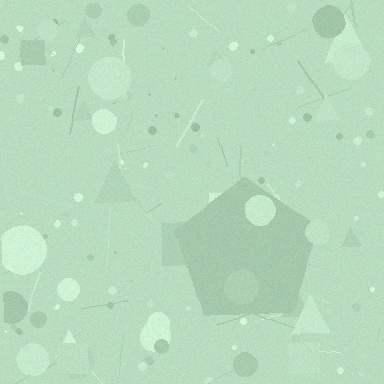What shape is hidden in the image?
A pentagon is hidden in the image.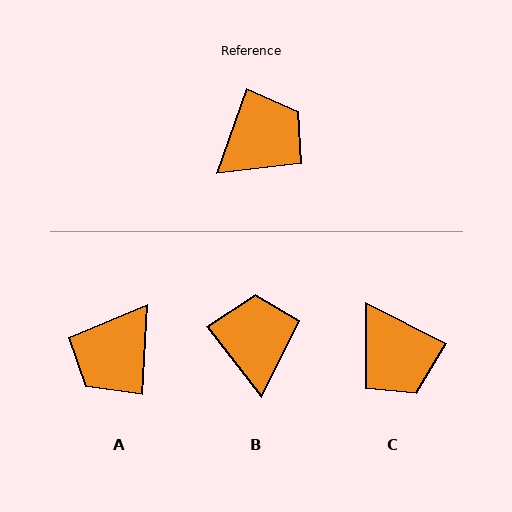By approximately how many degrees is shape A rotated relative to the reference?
Approximately 164 degrees clockwise.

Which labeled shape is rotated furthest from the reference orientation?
A, about 164 degrees away.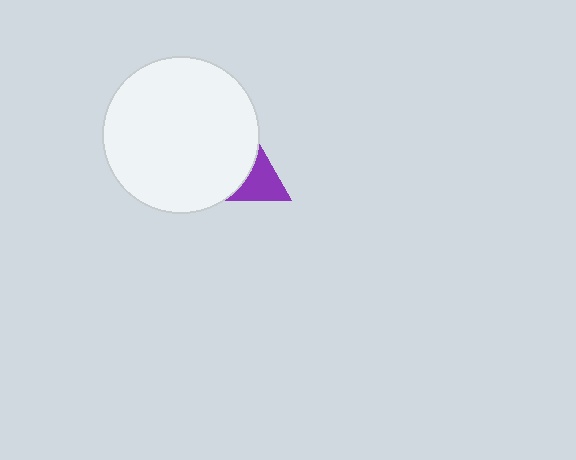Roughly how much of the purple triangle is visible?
A small part of it is visible (roughly 44%).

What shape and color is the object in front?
The object in front is a white circle.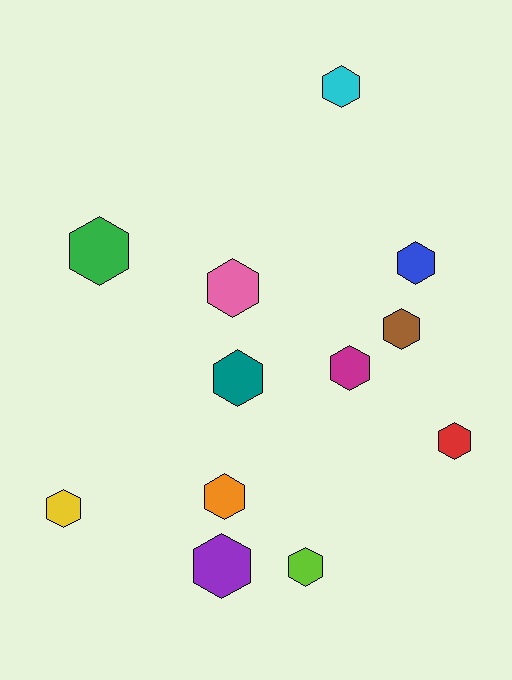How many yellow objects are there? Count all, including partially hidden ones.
There is 1 yellow object.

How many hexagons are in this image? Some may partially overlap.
There are 12 hexagons.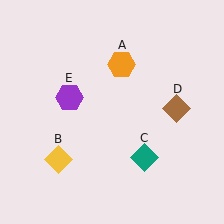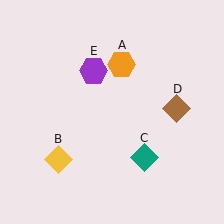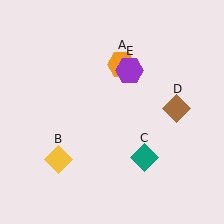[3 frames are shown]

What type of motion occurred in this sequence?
The purple hexagon (object E) rotated clockwise around the center of the scene.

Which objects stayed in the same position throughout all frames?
Orange hexagon (object A) and yellow diamond (object B) and teal diamond (object C) and brown diamond (object D) remained stationary.